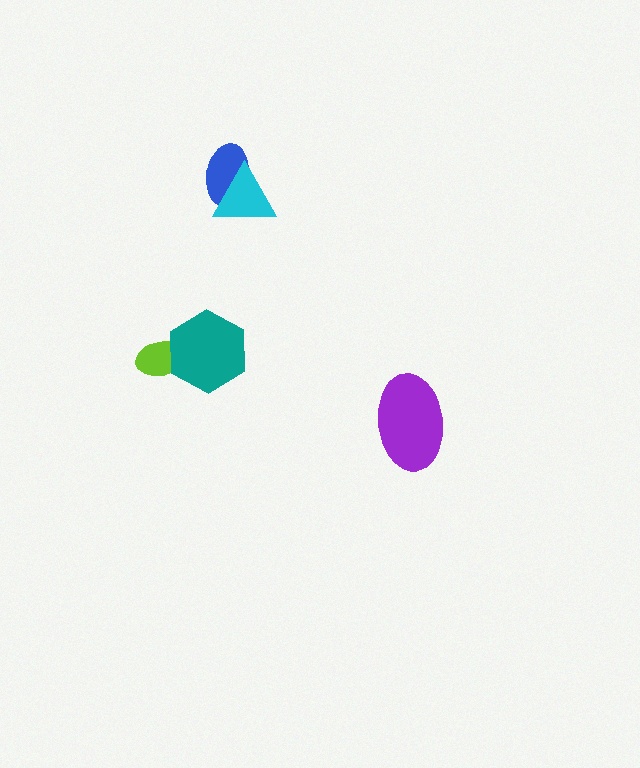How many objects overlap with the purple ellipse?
0 objects overlap with the purple ellipse.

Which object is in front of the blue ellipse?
The cyan triangle is in front of the blue ellipse.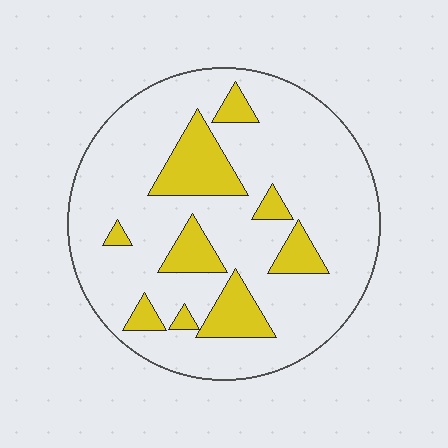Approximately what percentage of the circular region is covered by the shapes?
Approximately 20%.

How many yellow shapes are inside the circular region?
9.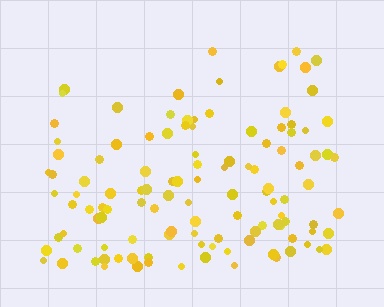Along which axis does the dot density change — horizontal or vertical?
Vertical.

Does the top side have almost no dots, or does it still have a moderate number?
Still a moderate number, just noticeably fewer than the bottom.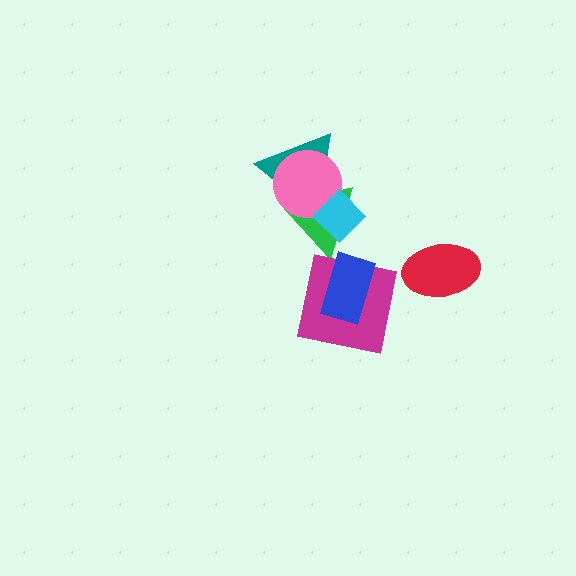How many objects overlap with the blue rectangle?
1 object overlaps with the blue rectangle.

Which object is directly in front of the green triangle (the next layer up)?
The pink circle is directly in front of the green triangle.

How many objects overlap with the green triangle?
3 objects overlap with the green triangle.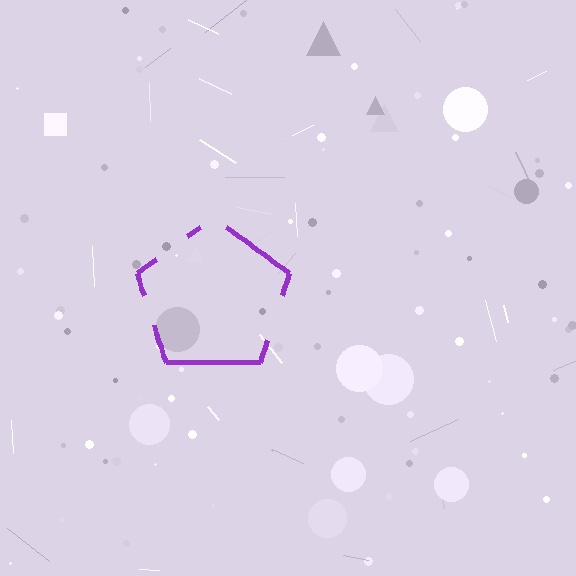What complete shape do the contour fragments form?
The contour fragments form a pentagon.